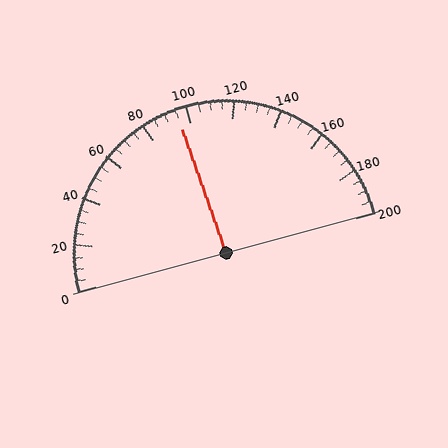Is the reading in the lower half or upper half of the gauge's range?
The reading is in the lower half of the range (0 to 200).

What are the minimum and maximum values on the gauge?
The gauge ranges from 0 to 200.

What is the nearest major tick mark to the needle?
The nearest major tick mark is 100.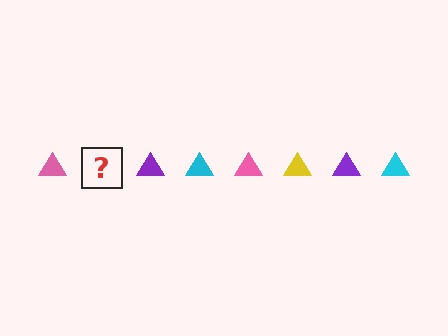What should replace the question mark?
The question mark should be replaced with a yellow triangle.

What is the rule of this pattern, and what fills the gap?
The rule is that the pattern cycles through pink, yellow, purple, cyan triangles. The gap should be filled with a yellow triangle.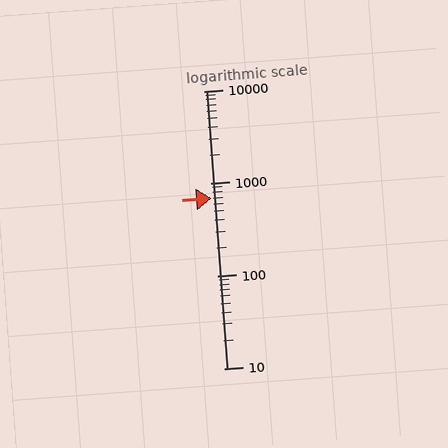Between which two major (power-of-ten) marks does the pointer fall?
The pointer is between 100 and 1000.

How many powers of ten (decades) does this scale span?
The scale spans 3 decades, from 10 to 10000.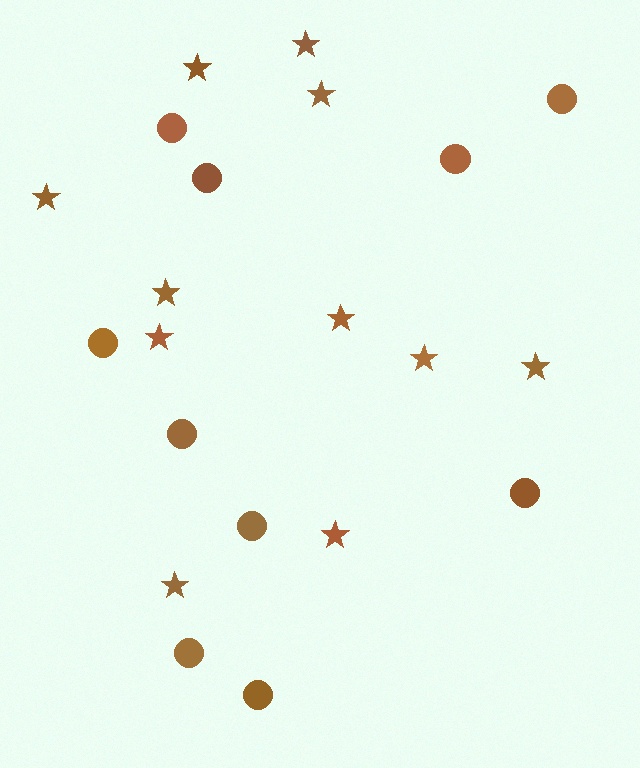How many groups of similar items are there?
There are 2 groups: one group of circles (10) and one group of stars (11).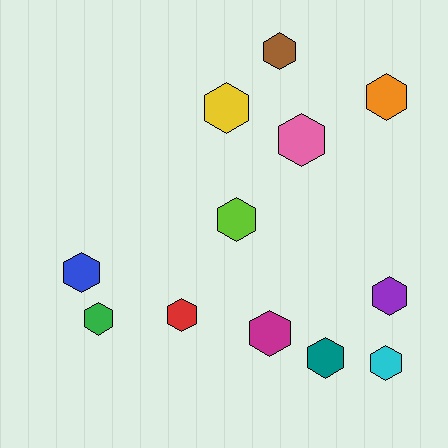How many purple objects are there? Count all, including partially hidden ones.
There is 1 purple object.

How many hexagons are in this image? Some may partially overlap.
There are 12 hexagons.